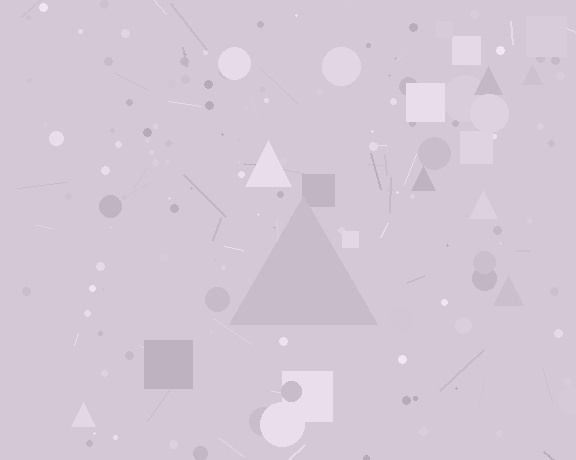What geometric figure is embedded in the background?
A triangle is embedded in the background.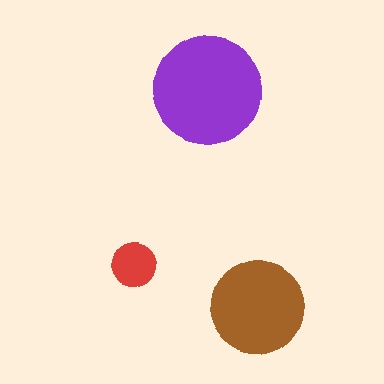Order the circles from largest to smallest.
the purple one, the brown one, the red one.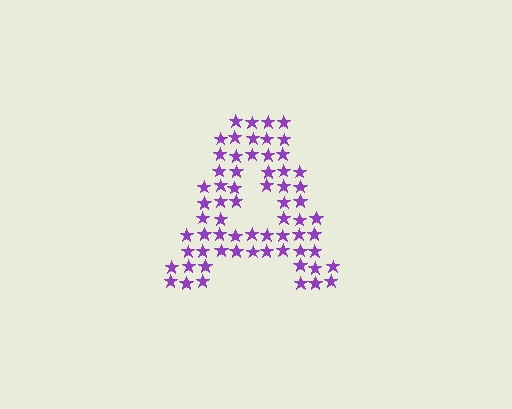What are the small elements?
The small elements are stars.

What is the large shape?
The large shape is the letter A.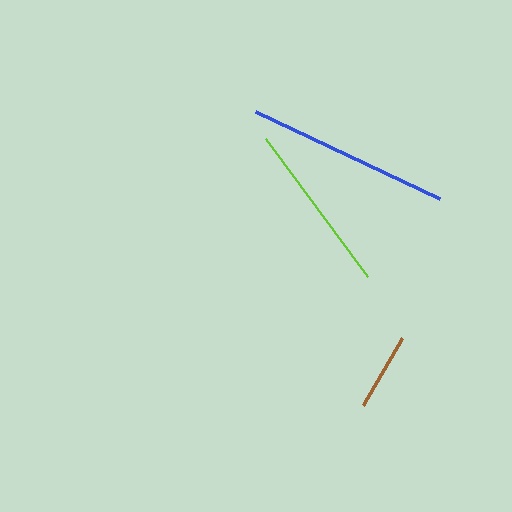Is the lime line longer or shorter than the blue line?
The blue line is longer than the lime line.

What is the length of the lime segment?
The lime segment is approximately 171 pixels long.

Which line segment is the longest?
The blue line is the longest at approximately 204 pixels.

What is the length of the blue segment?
The blue segment is approximately 204 pixels long.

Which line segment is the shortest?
The brown line is the shortest at approximately 77 pixels.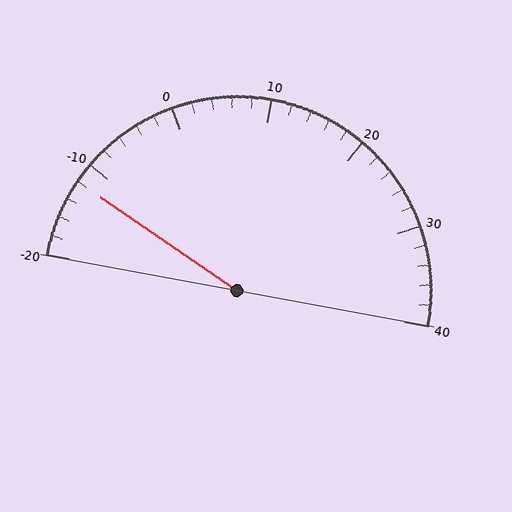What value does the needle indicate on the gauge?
The needle indicates approximately -12.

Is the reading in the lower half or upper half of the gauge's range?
The reading is in the lower half of the range (-20 to 40).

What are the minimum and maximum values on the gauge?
The gauge ranges from -20 to 40.